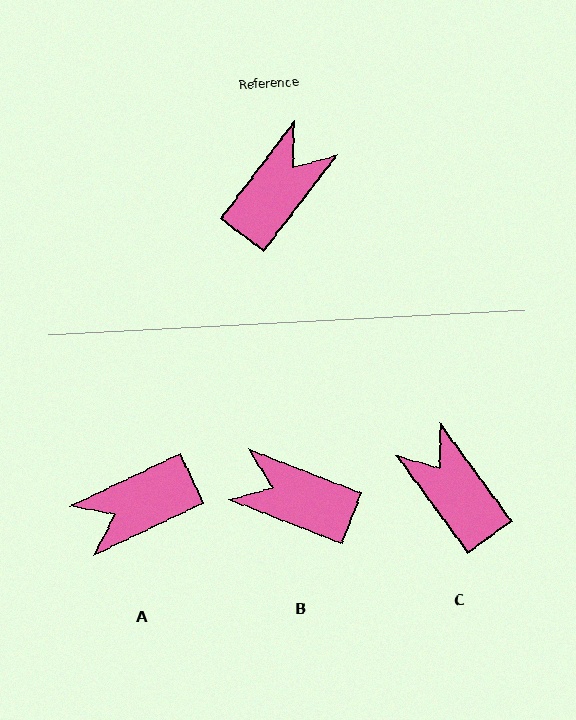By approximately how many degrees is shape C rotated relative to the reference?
Approximately 73 degrees counter-clockwise.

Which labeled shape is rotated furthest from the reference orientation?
A, about 152 degrees away.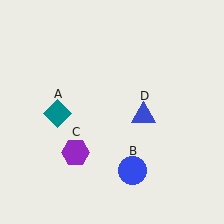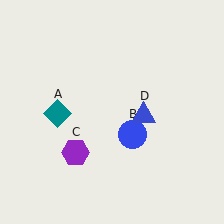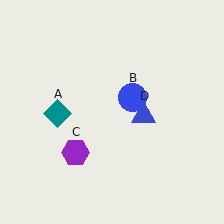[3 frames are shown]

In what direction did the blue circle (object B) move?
The blue circle (object B) moved up.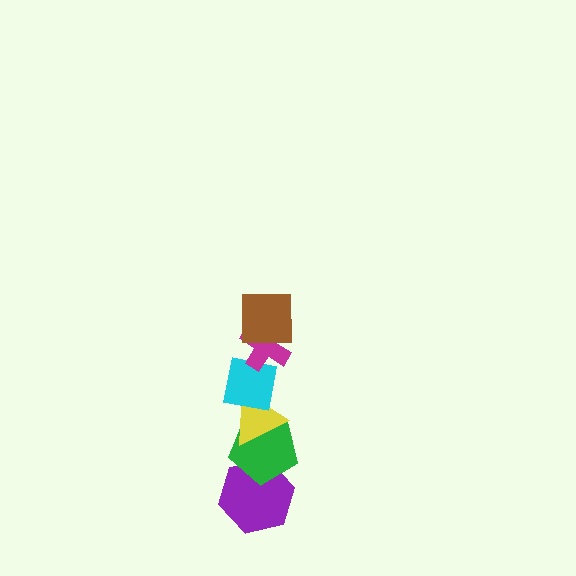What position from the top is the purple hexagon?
The purple hexagon is 6th from the top.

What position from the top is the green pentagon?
The green pentagon is 5th from the top.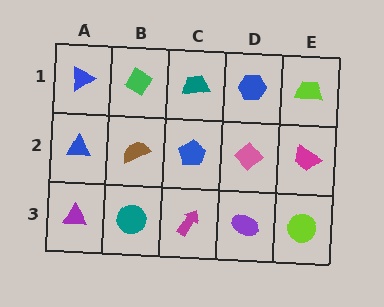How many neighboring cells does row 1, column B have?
3.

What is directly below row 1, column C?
A blue pentagon.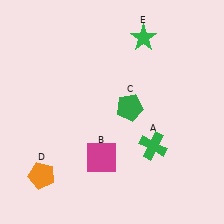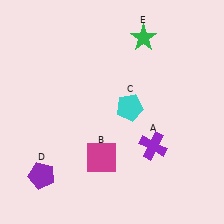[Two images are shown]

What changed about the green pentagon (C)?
In Image 1, C is green. In Image 2, it changed to cyan.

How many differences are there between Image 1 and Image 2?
There are 3 differences between the two images.